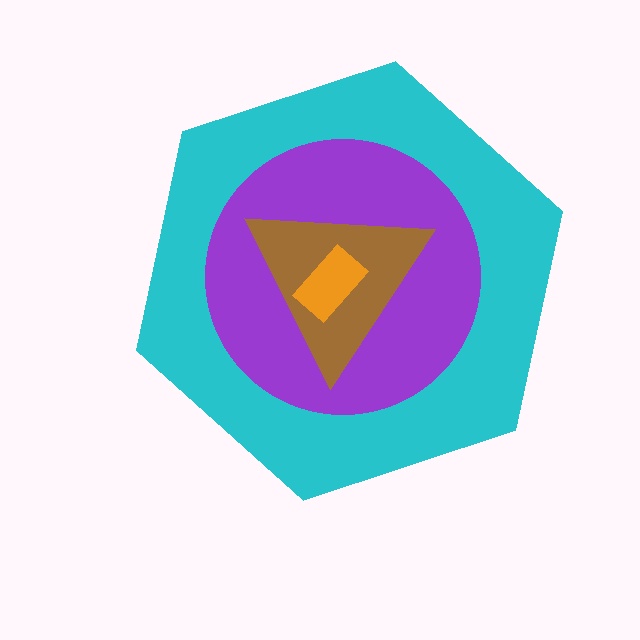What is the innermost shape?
The orange rectangle.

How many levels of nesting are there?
4.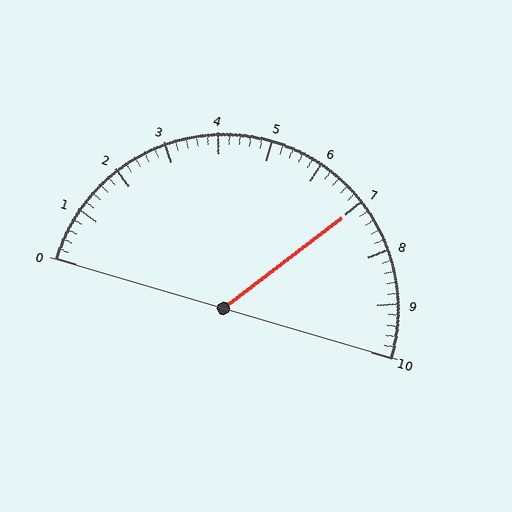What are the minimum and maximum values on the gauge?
The gauge ranges from 0 to 10.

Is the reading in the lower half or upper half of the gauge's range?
The reading is in the upper half of the range (0 to 10).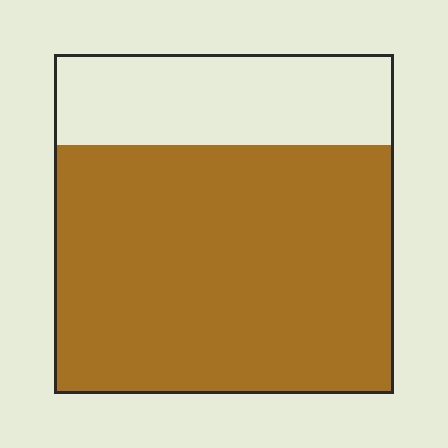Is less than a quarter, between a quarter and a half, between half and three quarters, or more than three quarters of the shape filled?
Between half and three quarters.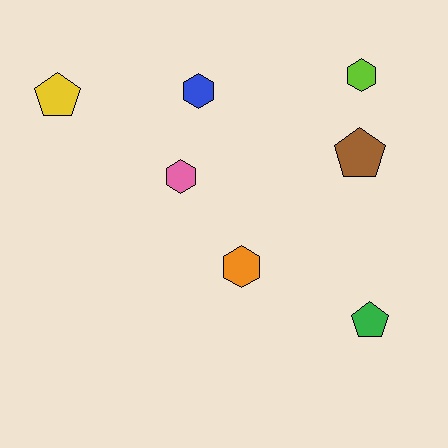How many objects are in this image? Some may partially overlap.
There are 7 objects.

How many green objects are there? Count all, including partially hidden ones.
There is 1 green object.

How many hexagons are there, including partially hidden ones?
There are 4 hexagons.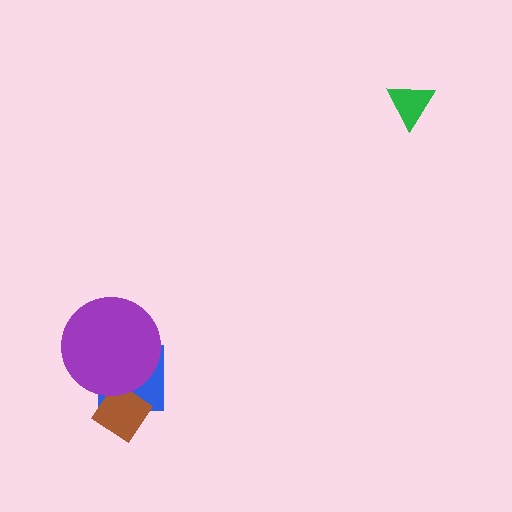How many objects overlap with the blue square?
2 objects overlap with the blue square.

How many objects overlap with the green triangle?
0 objects overlap with the green triangle.